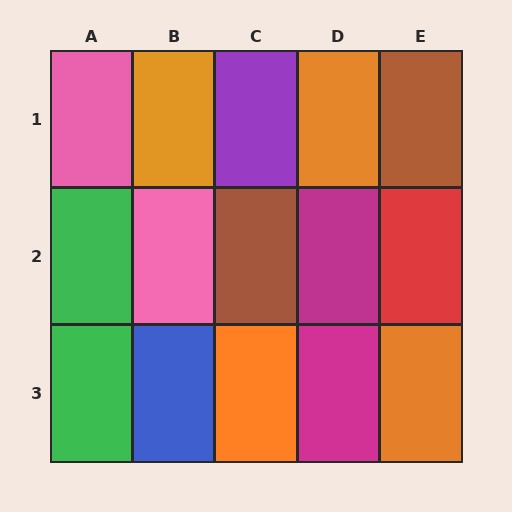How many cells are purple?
1 cell is purple.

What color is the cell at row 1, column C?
Purple.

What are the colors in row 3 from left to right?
Green, blue, orange, magenta, orange.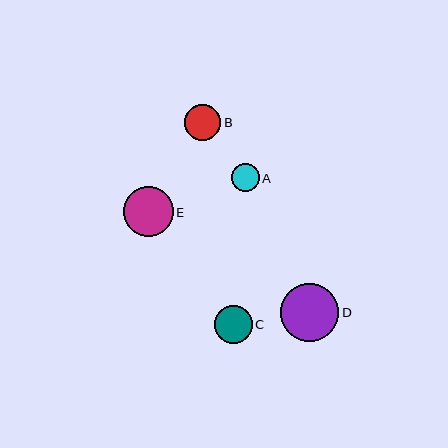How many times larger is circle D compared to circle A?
Circle D is approximately 2.1 times the size of circle A.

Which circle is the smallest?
Circle A is the smallest with a size of approximately 28 pixels.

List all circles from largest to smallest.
From largest to smallest: D, E, C, B, A.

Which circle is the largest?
Circle D is the largest with a size of approximately 58 pixels.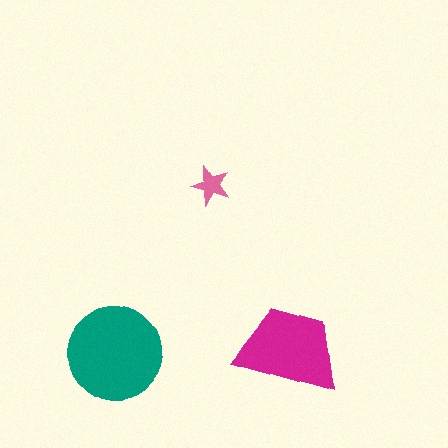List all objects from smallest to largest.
The pink star, the magenta trapezoid, the teal circle.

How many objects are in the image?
There are 3 objects in the image.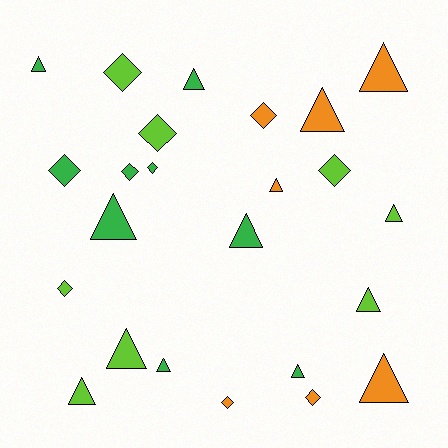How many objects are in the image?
There are 24 objects.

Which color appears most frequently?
Green, with 9 objects.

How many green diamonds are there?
There are 3 green diamonds.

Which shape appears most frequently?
Triangle, with 14 objects.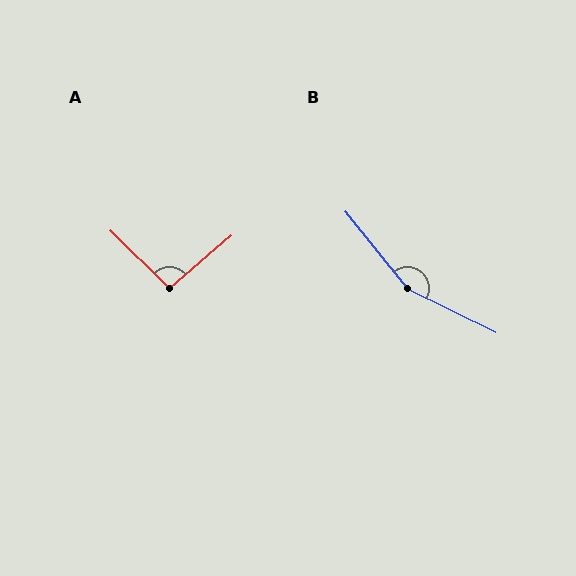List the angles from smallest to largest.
A (95°), B (155°).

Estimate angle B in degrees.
Approximately 155 degrees.